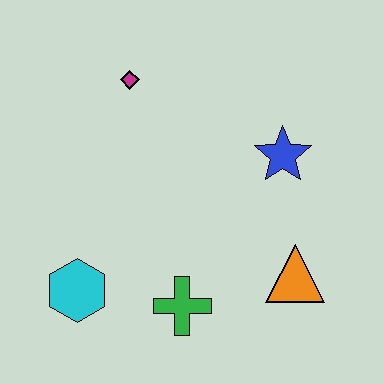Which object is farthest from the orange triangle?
The magenta diamond is farthest from the orange triangle.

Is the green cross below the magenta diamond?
Yes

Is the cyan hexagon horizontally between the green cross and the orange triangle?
No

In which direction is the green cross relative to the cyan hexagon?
The green cross is to the right of the cyan hexagon.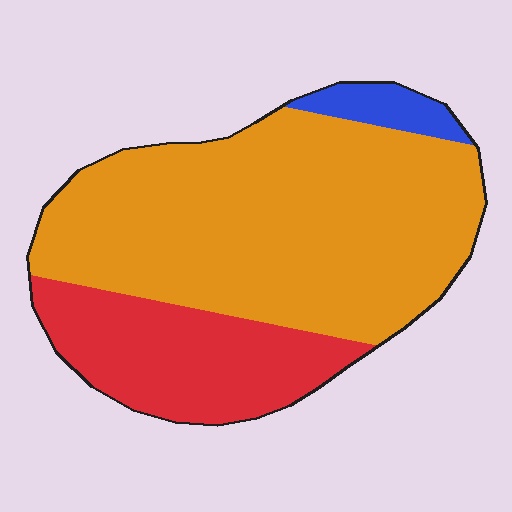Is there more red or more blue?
Red.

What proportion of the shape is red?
Red takes up about one quarter (1/4) of the shape.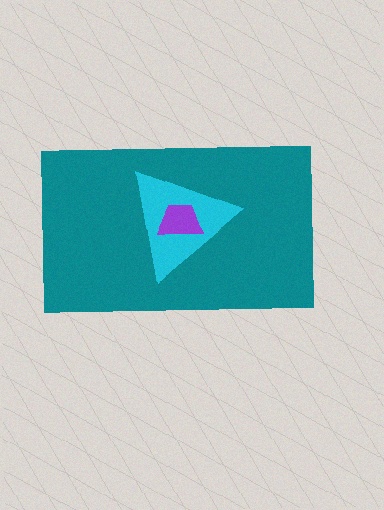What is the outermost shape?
The teal rectangle.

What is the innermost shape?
The purple trapezoid.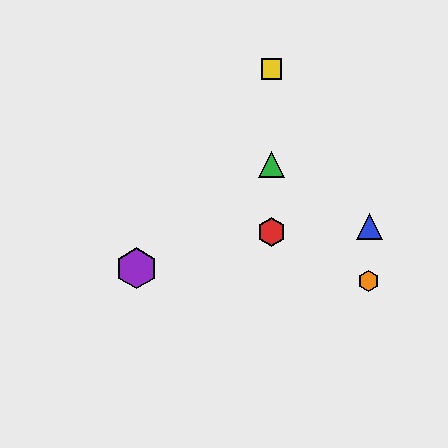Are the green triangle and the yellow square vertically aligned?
Yes, both are at x≈271.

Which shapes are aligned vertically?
The red hexagon, the green triangle, the yellow square are aligned vertically.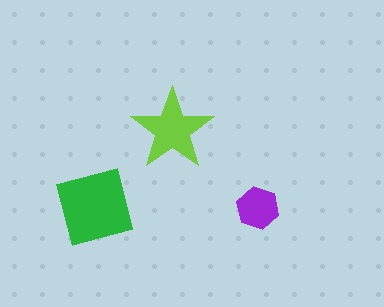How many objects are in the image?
There are 3 objects in the image.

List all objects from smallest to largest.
The purple hexagon, the lime star, the green square.